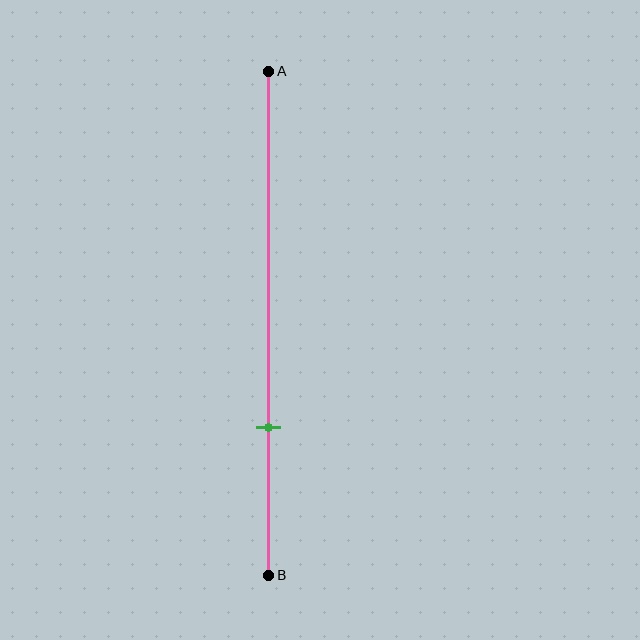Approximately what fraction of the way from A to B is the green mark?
The green mark is approximately 70% of the way from A to B.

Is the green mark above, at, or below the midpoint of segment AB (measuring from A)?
The green mark is below the midpoint of segment AB.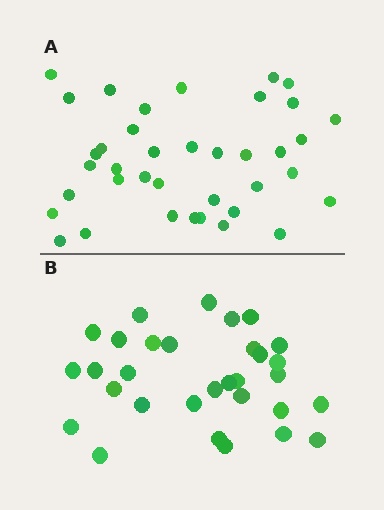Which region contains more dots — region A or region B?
Region A (the top region) has more dots.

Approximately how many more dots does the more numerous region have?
Region A has roughly 8 or so more dots than region B.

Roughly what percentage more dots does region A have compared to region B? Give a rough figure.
About 25% more.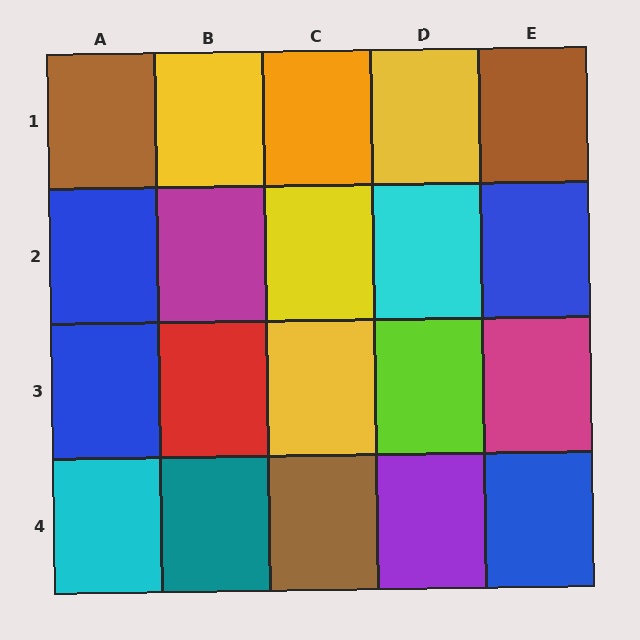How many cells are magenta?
2 cells are magenta.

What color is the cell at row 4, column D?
Purple.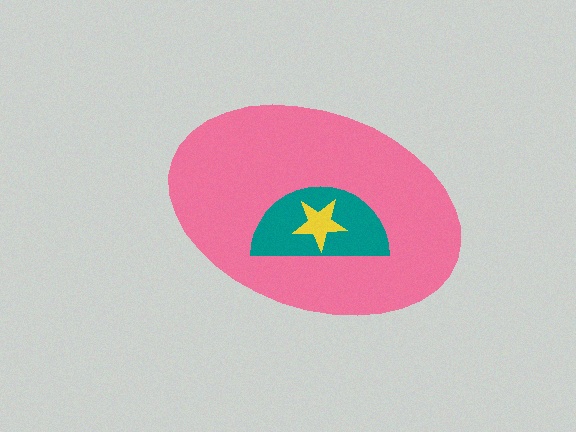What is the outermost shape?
The pink ellipse.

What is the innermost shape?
The yellow star.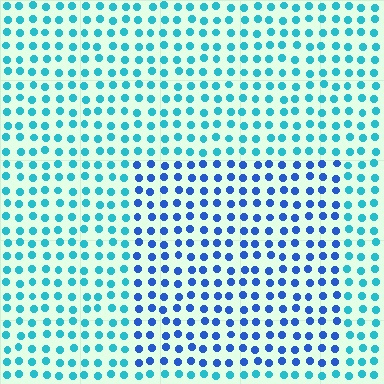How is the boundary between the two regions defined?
The boundary is defined purely by a slight shift in hue (about 37 degrees). Spacing, size, and orientation are identical on both sides.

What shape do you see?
I see a rectangle.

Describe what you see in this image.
The image is filled with small cyan elements in a uniform arrangement. A rectangle-shaped region is visible where the elements are tinted to a slightly different hue, forming a subtle color boundary.